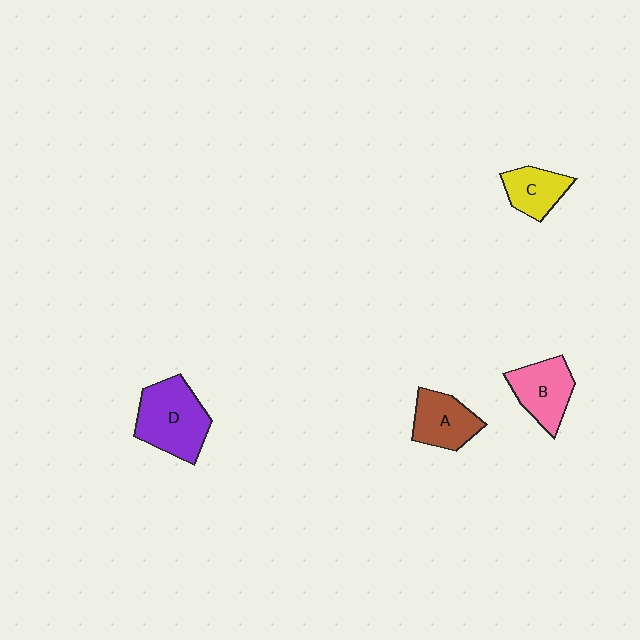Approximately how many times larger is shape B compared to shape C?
Approximately 1.3 times.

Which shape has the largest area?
Shape D (purple).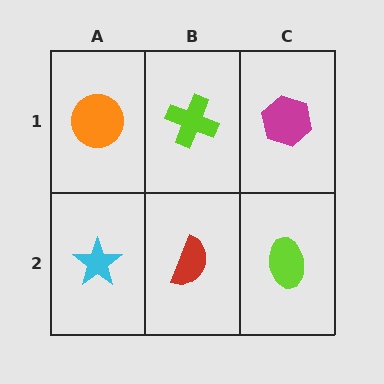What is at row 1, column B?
A lime cross.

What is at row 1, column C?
A magenta hexagon.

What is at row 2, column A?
A cyan star.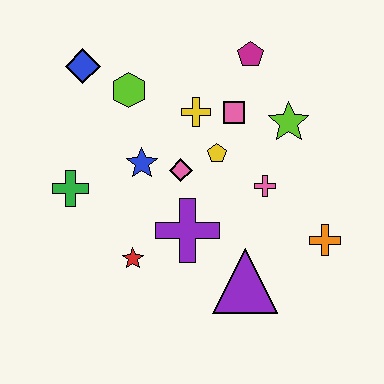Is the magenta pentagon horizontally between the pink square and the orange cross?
Yes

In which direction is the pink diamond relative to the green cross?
The pink diamond is to the right of the green cross.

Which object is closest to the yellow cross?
The pink square is closest to the yellow cross.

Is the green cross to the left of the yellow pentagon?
Yes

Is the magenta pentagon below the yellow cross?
No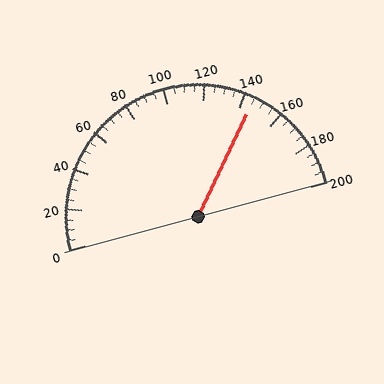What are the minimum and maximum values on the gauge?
The gauge ranges from 0 to 200.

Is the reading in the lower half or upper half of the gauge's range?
The reading is in the upper half of the range (0 to 200).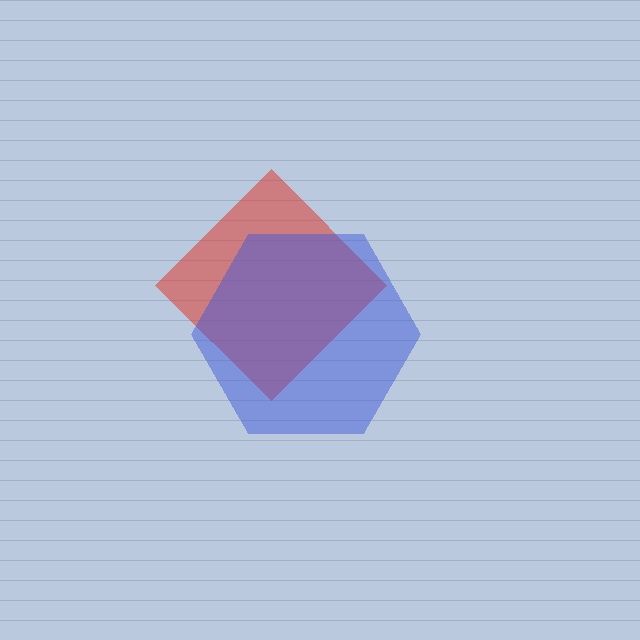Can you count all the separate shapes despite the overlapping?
Yes, there are 2 separate shapes.